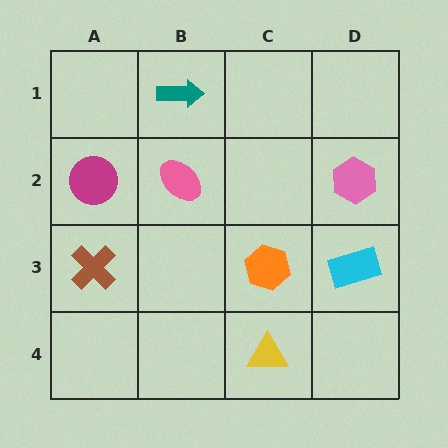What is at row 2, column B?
A pink ellipse.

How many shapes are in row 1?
1 shape.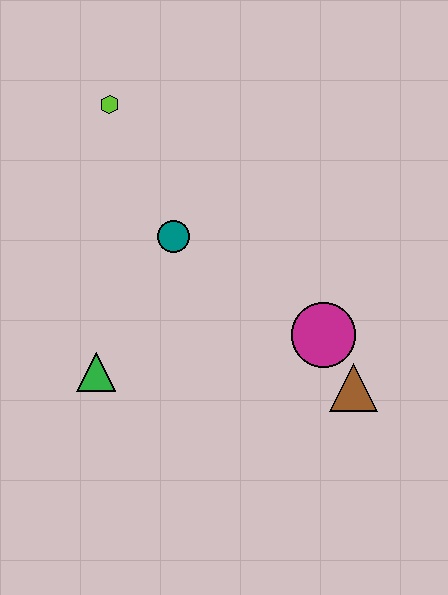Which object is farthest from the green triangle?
The lime hexagon is farthest from the green triangle.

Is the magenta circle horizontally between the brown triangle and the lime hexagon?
Yes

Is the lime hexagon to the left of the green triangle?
No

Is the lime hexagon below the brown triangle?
No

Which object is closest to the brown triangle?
The magenta circle is closest to the brown triangle.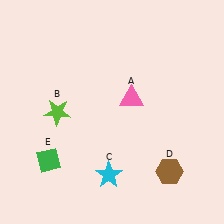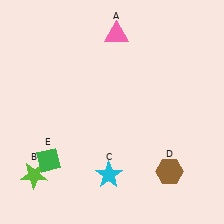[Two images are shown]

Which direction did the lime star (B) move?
The lime star (B) moved down.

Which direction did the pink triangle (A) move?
The pink triangle (A) moved up.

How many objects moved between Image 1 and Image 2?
2 objects moved between the two images.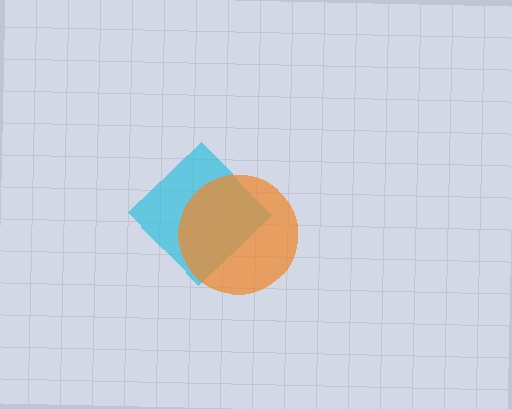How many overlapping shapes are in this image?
There are 2 overlapping shapes in the image.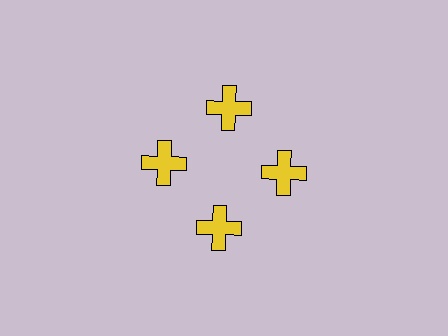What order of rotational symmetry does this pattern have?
This pattern has 4-fold rotational symmetry.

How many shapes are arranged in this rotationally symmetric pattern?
There are 4 shapes, arranged in 4 groups of 1.